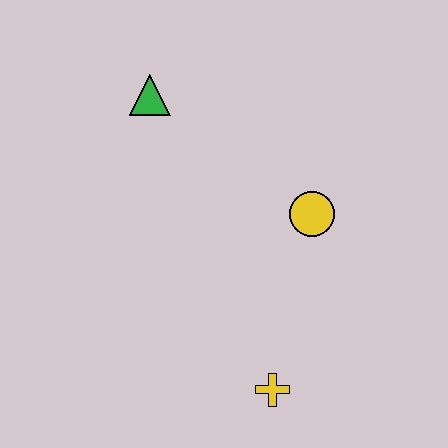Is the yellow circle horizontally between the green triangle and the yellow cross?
No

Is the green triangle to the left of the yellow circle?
Yes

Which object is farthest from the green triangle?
The yellow cross is farthest from the green triangle.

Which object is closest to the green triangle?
The yellow circle is closest to the green triangle.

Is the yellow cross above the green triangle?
No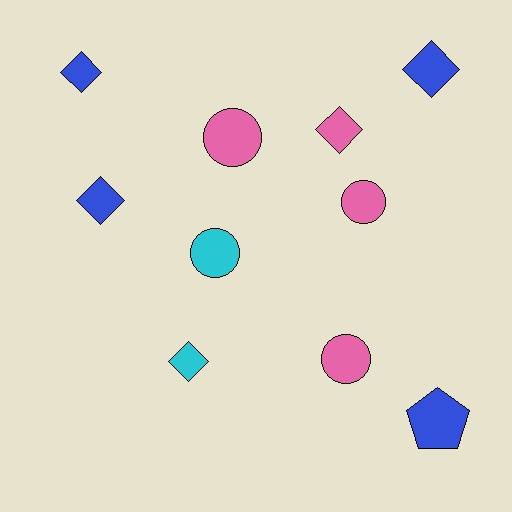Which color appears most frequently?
Blue, with 4 objects.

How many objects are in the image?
There are 10 objects.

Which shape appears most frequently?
Diamond, with 5 objects.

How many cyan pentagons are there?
There are no cyan pentagons.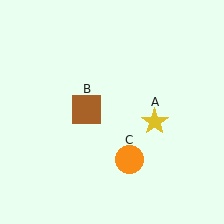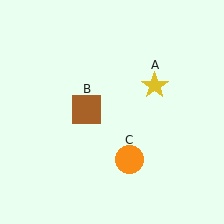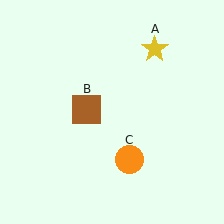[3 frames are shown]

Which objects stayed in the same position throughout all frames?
Brown square (object B) and orange circle (object C) remained stationary.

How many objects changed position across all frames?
1 object changed position: yellow star (object A).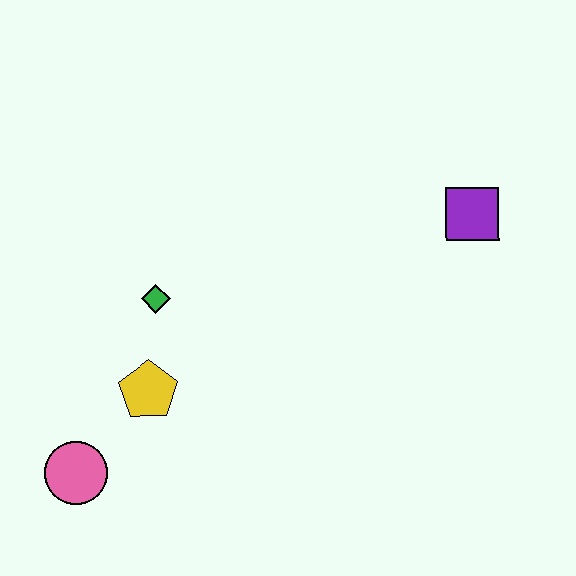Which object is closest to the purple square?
The green diamond is closest to the purple square.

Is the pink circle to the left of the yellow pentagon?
Yes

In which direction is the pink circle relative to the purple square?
The pink circle is to the left of the purple square.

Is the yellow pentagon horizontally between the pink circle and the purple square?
Yes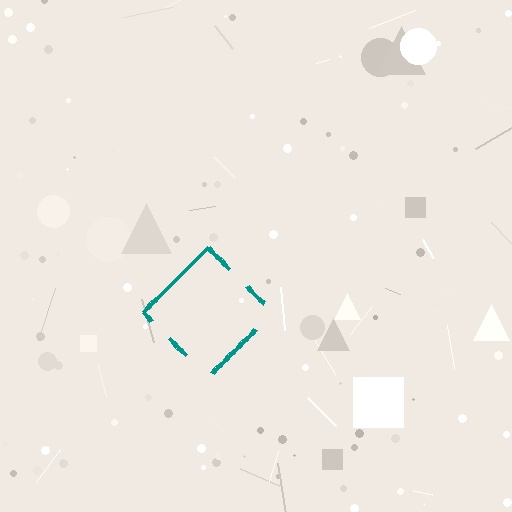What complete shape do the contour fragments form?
The contour fragments form a diamond.